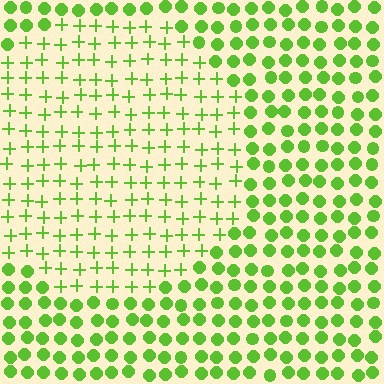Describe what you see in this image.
The image is filled with small lime elements arranged in a uniform grid. A circle-shaped region contains plus signs, while the surrounding area contains circles. The boundary is defined purely by the change in element shape.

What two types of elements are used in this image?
The image uses plus signs inside the circle region and circles outside it.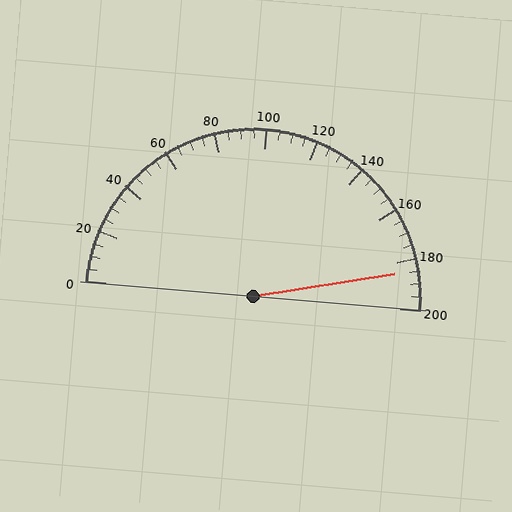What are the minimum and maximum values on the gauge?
The gauge ranges from 0 to 200.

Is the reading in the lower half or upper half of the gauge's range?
The reading is in the upper half of the range (0 to 200).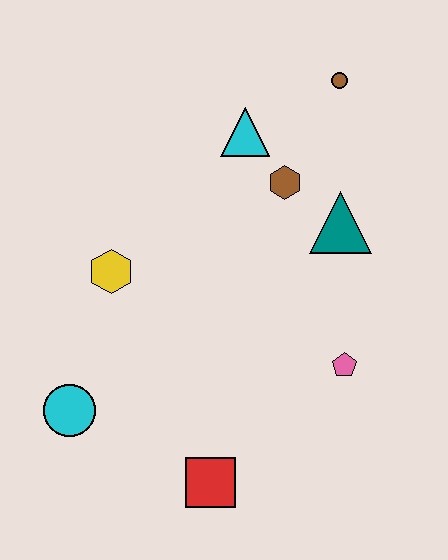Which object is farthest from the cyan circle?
The brown circle is farthest from the cyan circle.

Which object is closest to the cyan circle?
The yellow hexagon is closest to the cyan circle.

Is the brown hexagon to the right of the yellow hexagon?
Yes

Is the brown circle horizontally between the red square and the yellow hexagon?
No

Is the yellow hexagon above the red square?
Yes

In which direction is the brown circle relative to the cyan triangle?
The brown circle is to the right of the cyan triangle.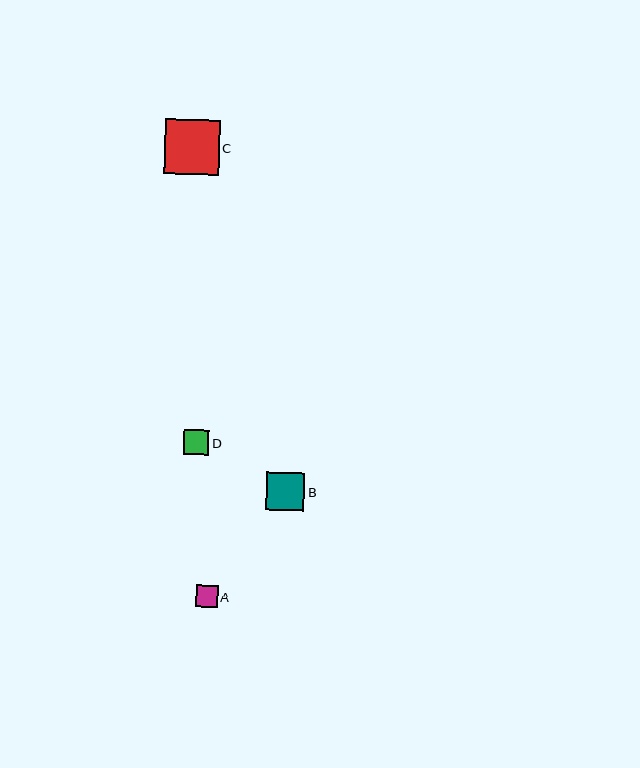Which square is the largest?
Square C is the largest with a size of approximately 55 pixels.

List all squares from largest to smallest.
From largest to smallest: C, B, D, A.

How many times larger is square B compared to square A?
Square B is approximately 1.7 times the size of square A.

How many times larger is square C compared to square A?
Square C is approximately 2.5 times the size of square A.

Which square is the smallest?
Square A is the smallest with a size of approximately 22 pixels.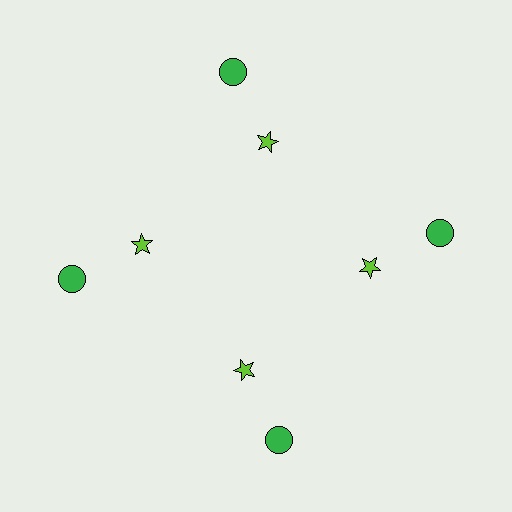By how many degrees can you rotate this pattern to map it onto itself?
The pattern maps onto itself every 90 degrees of rotation.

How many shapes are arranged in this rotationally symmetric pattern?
There are 8 shapes, arranged in 4 groups of 2.